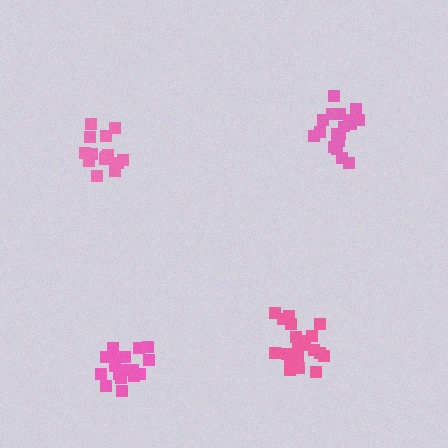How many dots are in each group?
Group 1: 18 dots, Group 2: 19 dots, Group 3: 17 dots, Group 4: 20 dots (74 total).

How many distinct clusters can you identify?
There are 4 distinct clusters.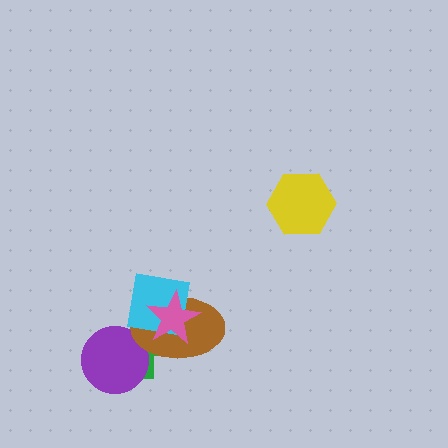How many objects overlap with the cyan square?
3 objects overlap with the cyan square.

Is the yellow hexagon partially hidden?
No, no other shape covers it.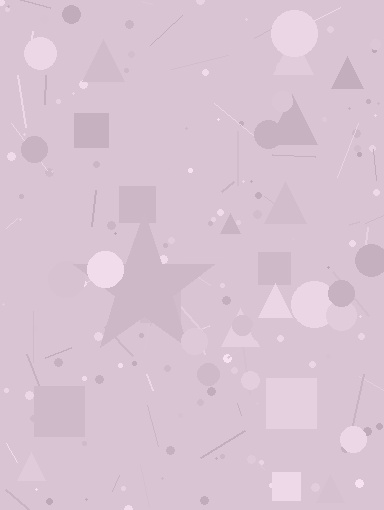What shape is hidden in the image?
A star is hidden in the image.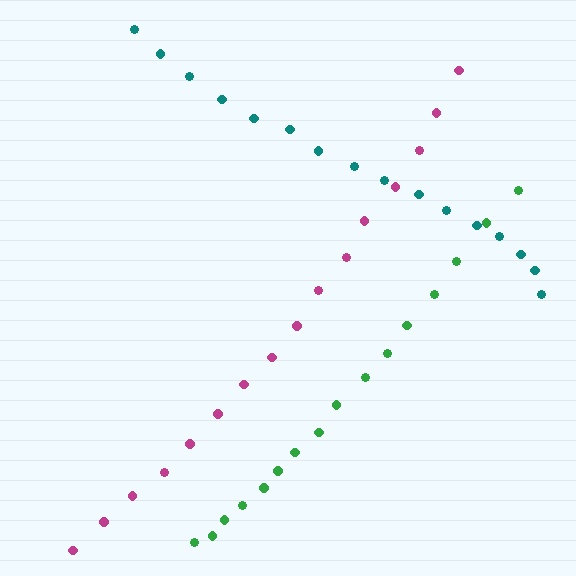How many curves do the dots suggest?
There are 3 distinct paths.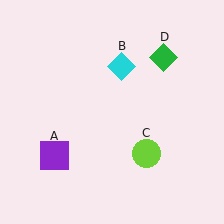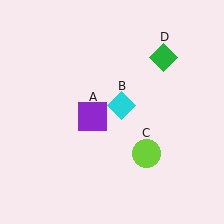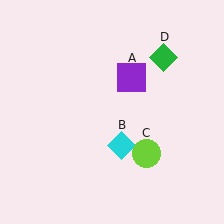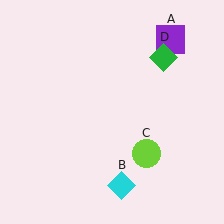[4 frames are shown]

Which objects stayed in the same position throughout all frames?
Lime circle (object C) and green diamond (object D) remained stationary.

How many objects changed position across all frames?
2 objects changed position: purple square (object A), cyan diamond (object B).